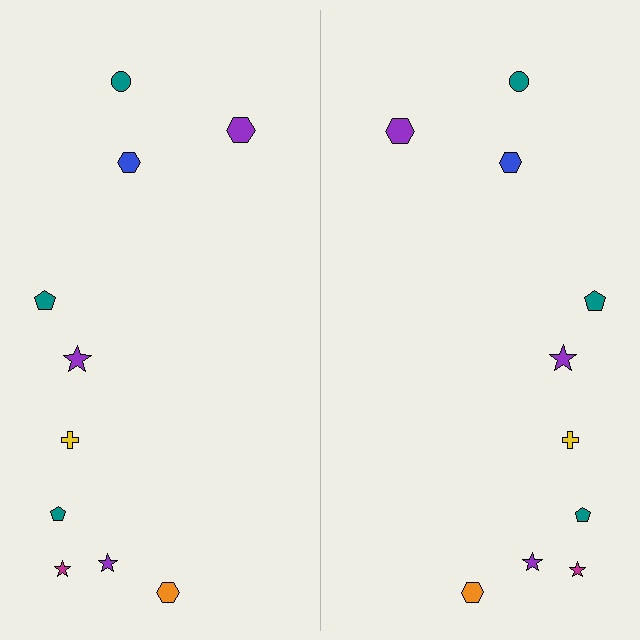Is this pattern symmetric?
Yes, this pattern has bilateral (reflection) symmetry.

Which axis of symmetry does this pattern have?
The pattern has a vertical axis of symmetry running through the center of the image.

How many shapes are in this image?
There are 20 shapes in this image.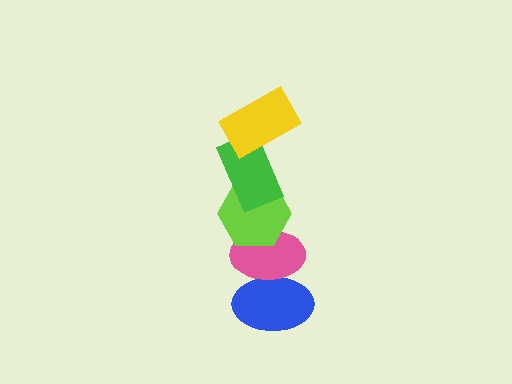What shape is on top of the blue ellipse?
The pink ellipse is on top of the blue ellipse.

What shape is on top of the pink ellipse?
The lime hexagon is on top of the pink ellipse.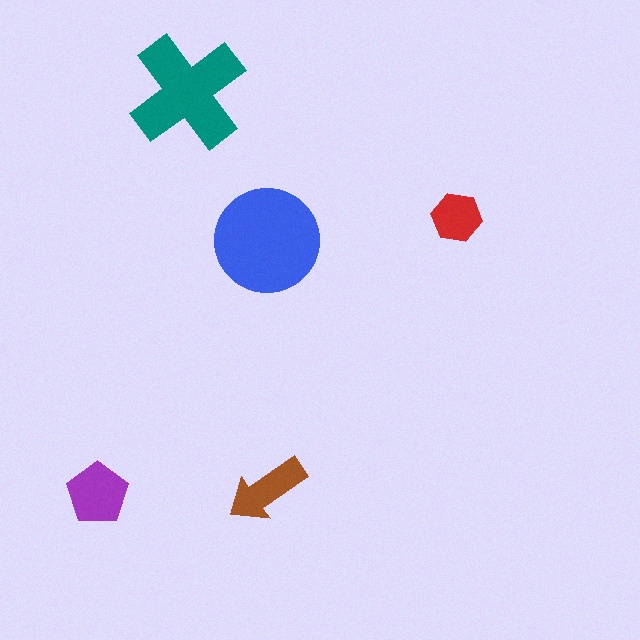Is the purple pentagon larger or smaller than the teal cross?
Smaller.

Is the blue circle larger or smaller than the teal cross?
Larger.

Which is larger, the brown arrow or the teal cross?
The teal cross.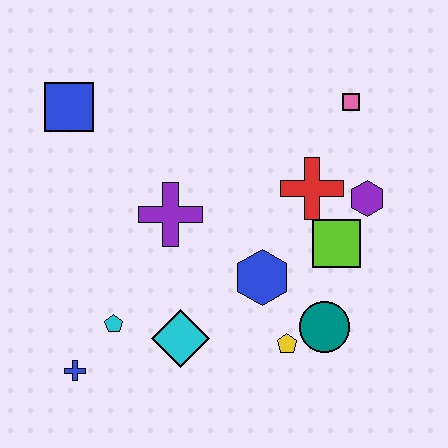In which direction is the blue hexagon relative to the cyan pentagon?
The blue hexagon is to the right of the cyan pentagon.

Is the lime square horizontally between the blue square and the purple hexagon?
Yes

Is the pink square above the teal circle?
Yes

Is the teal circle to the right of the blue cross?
Yes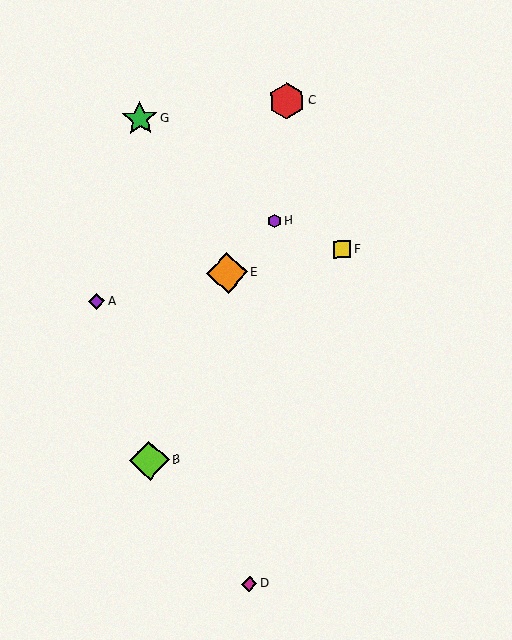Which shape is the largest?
The orange diamond (labeled E) is the largest.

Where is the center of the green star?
The center of the green star is at (140, 119).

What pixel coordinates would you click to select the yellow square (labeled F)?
Click at (342, 249) to select the yellow square F.